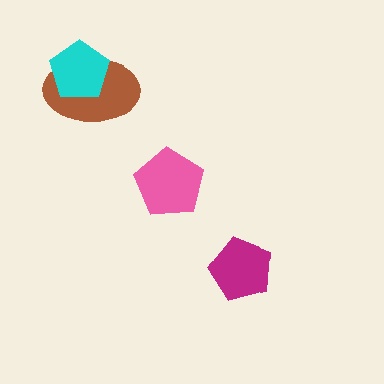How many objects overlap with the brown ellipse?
1 object overlaps with the brown ellipse.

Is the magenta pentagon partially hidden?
No, no other shape covers it.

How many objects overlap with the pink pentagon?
0 objects overlap with the pink pentagon.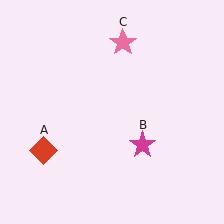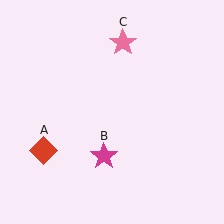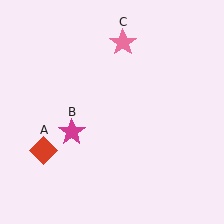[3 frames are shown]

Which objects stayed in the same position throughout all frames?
Red diamond (object A) and pink star (object C) remained stationary.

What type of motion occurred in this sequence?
The magenta star (object B) rotated clockwise around the center of the scene.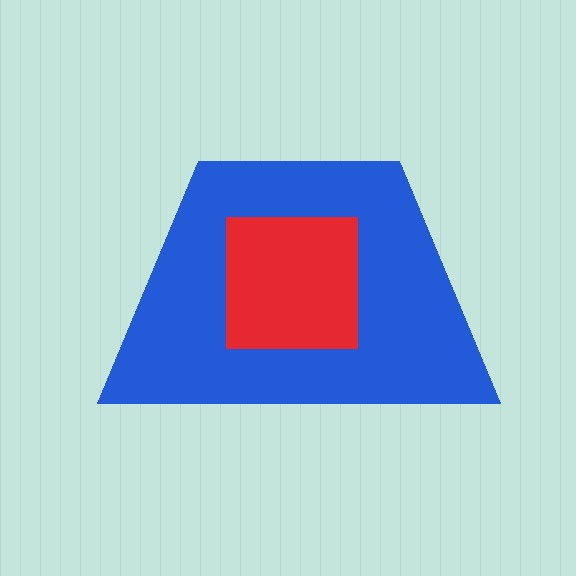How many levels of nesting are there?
2.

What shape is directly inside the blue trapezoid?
The red square.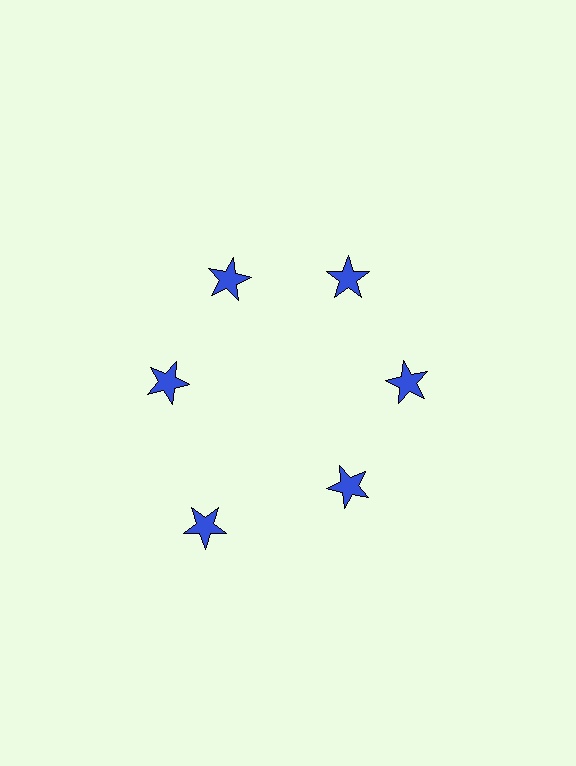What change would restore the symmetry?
The symmetry would be restored by moving it inward, back onto the ring so that all 6 stars sit at equal angles and equal distance from the center.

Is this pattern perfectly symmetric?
No. The 6 blue stars are arranged in a ring, but one element near the 7 o'clock position is pushed outward from the center, breaking the 6-fold rotational symmetry.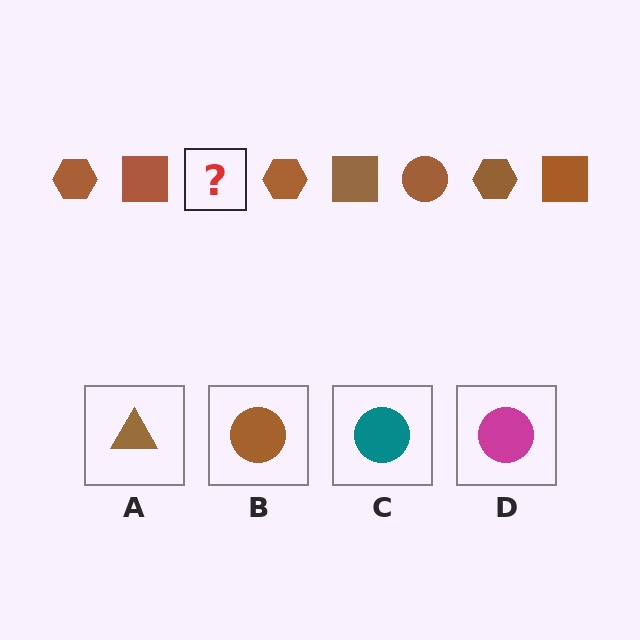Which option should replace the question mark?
Option B.